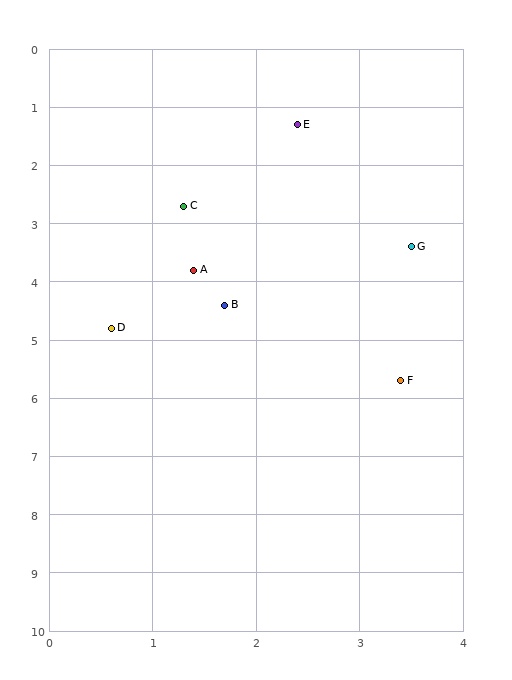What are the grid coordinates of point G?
Point G is at approximately (3.5, 3.4).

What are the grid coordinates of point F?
Point F is at approximately (3.4, 5.7).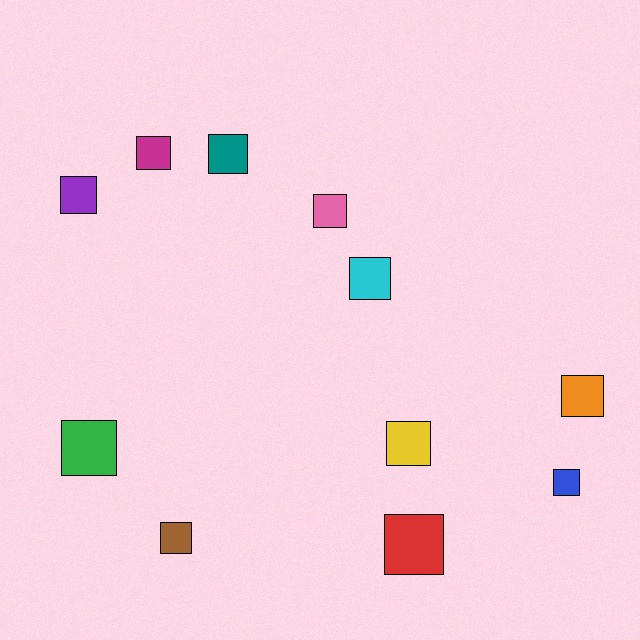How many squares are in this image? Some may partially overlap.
There are 11 squares.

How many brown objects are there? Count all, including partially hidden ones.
There is 1 brown object.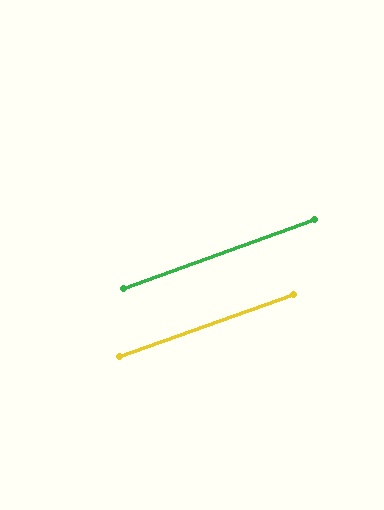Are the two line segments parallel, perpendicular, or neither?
Parallel — their directions differ by only 0.3°.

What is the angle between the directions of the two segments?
Approximately 0 degrees.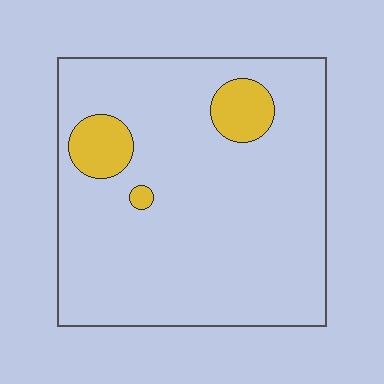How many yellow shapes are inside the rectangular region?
3.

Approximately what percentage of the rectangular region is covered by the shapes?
Approximately 10%.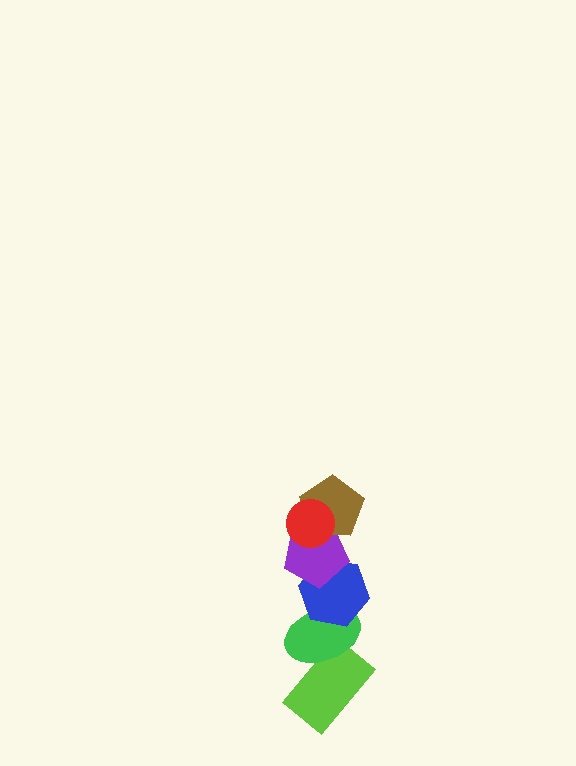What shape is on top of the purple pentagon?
The brown pentagon is on top of the purple pentagon.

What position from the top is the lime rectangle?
The lime rectangle is 6th from the top.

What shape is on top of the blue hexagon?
The purple pentagon is on top of the blue hexagon.